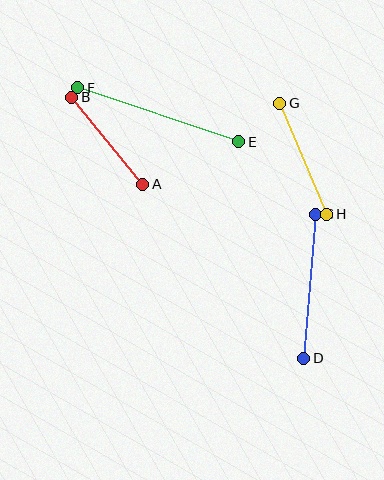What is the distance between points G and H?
The distance is approximately 121 pixels.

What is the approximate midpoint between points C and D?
The midpoint is at approximately (309, 286) pixels.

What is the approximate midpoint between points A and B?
The midpoint is at approximately (107, 141) pixels.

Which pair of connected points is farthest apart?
Points E and F are farthest apart.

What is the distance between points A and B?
The distance is approximately 112 pixels.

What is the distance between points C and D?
The distance is approximately 145 pixels.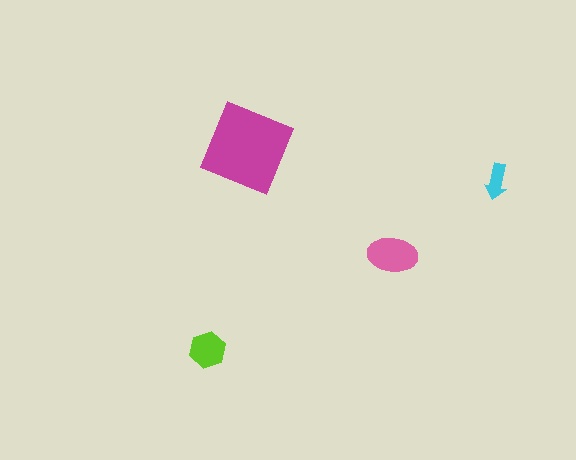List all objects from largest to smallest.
The magenta diamond, the pink ellipse, the lime hexagon, the cyan arrow.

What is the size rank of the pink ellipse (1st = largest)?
2nd.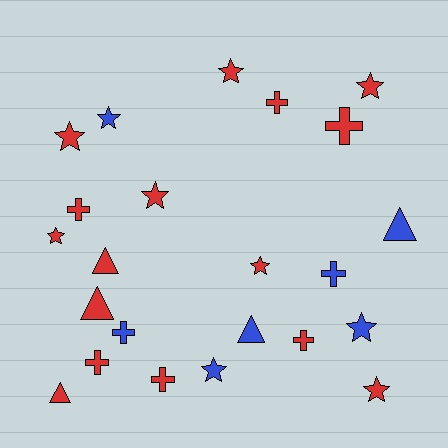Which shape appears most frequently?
Star, with 10 objects.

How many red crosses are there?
There are 6 red crosses.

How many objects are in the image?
There are 23 objects.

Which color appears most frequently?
Red, with 16 objects.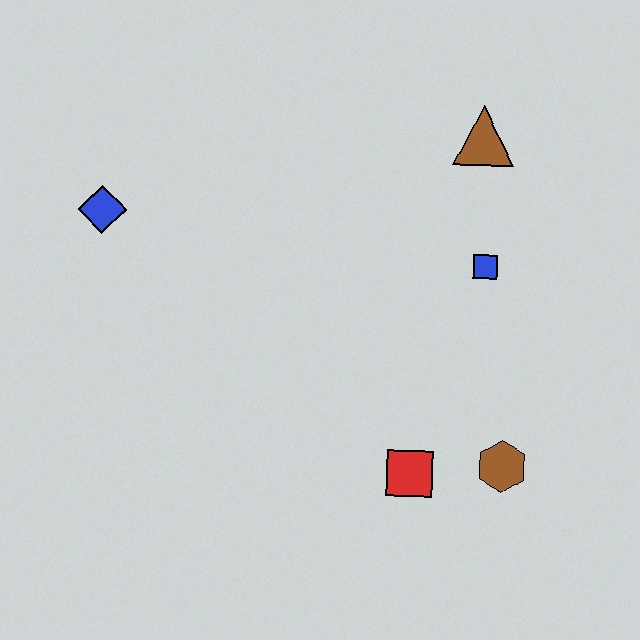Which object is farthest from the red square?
The blue diamond is farthest from the red square.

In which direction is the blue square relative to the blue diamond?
The blue square is to the right of the blue diamond.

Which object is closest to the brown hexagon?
The red square is closest to the brown hexagon.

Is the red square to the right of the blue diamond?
Yes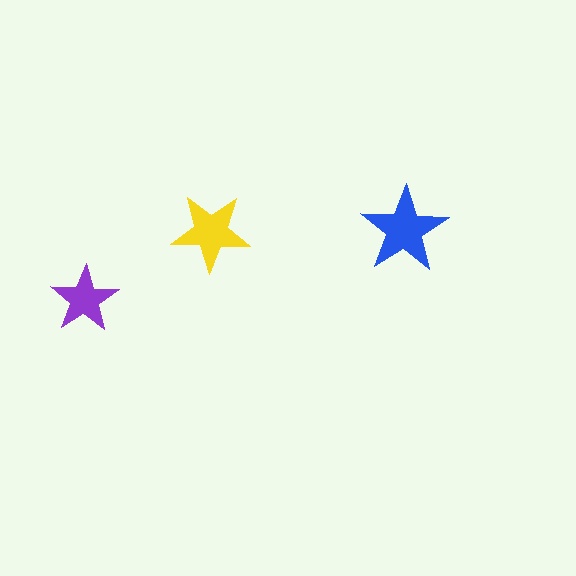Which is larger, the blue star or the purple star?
The blue one.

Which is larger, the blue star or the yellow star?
The blue one.